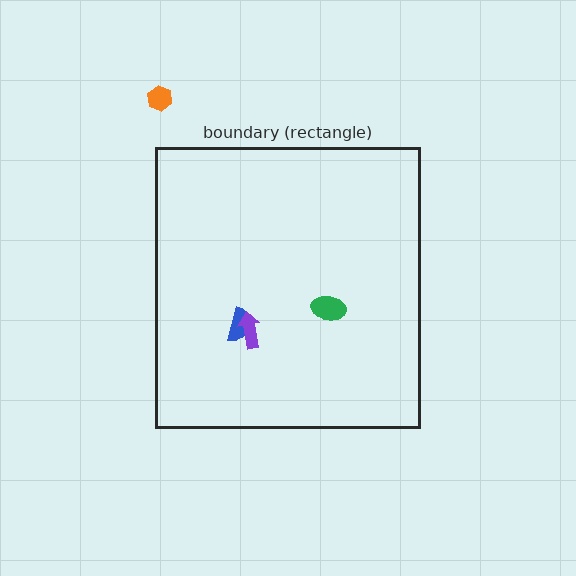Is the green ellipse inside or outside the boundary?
Inside.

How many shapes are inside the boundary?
3 inside, 1 outside.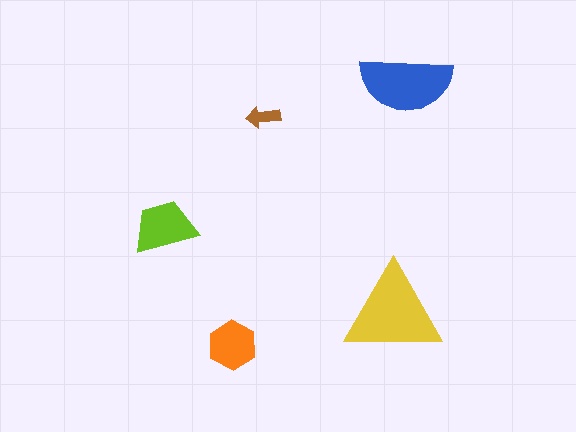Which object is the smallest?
The brown arrow.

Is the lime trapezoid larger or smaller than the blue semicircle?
Smaller.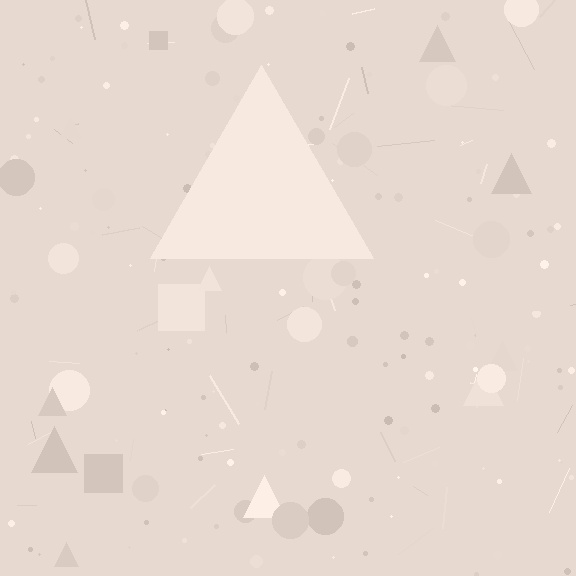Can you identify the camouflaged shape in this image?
The camouflaged shape is a triangle.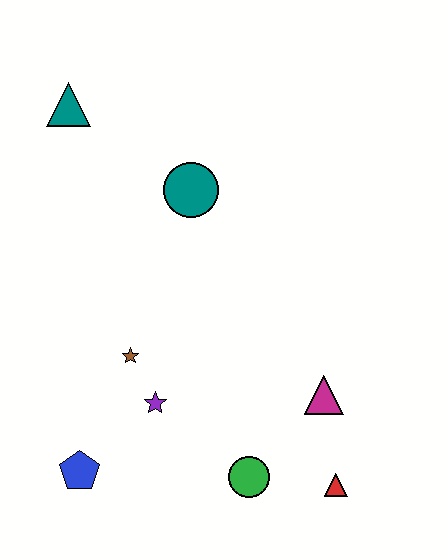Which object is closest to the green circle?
The red triangle is closest to the green circle.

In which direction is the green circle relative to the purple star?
The green circle is to the right of the purple star.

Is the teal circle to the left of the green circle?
Yes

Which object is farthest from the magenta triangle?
The teal triangle is farthest from the magenta triangle.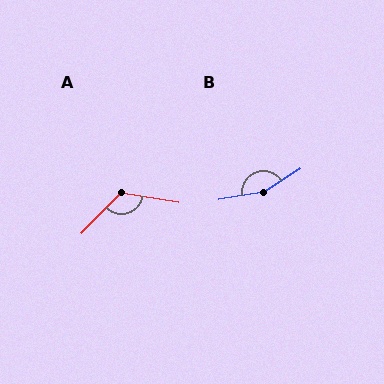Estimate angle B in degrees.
Approximately 156 degrees.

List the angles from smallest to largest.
A (125°), B (156°).